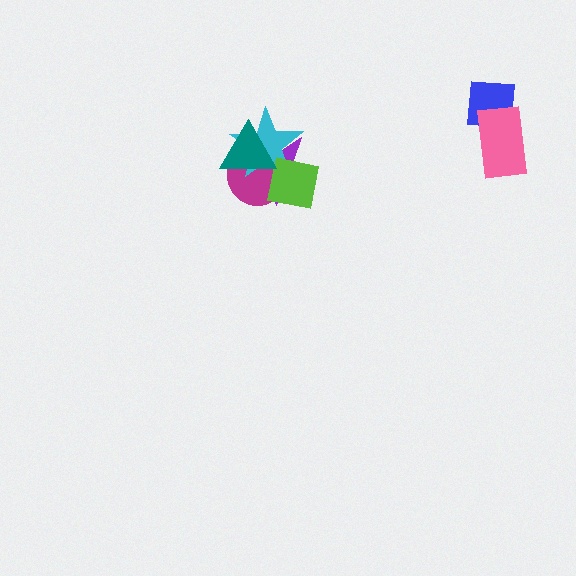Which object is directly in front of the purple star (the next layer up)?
The magenta circle is directly in front of the purple star.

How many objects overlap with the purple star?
4 objects overlap with the purple star.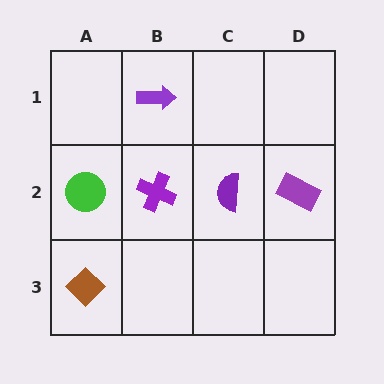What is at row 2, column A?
A green circle.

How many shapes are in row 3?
1 shape.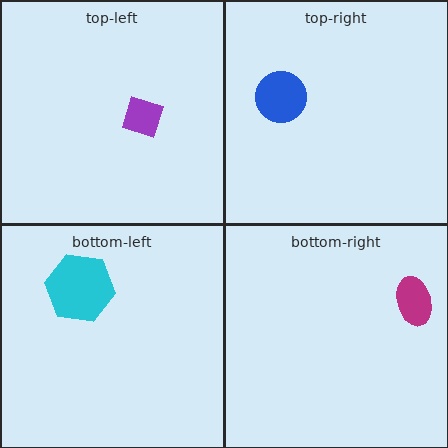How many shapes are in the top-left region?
1.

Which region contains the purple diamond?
The top-left region.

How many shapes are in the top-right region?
1.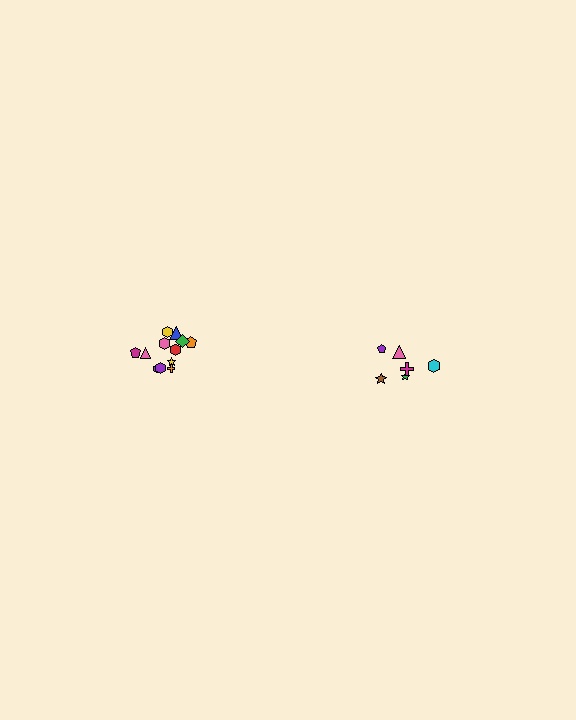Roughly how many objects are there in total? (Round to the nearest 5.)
Roughly 20 objects in total.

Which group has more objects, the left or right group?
The left group.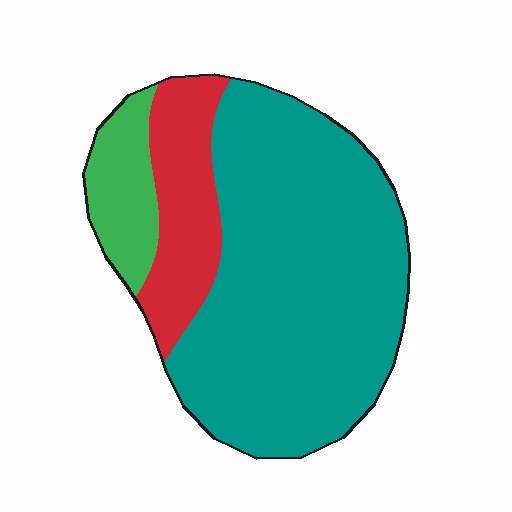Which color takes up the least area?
Green, at roughly 10%.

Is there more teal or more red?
Teal.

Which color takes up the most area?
Teal, at roughly 70%.